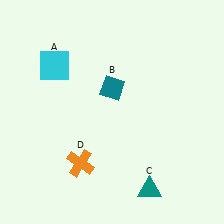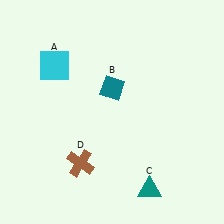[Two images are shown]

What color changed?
The cross (D) changed from orange in Image 1 to brown in Image 2.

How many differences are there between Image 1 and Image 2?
There is 1 difference between the two images.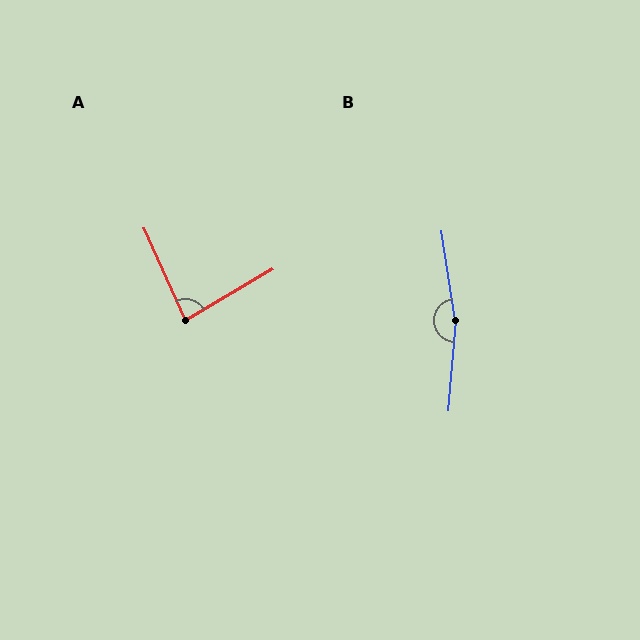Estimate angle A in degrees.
Approximately 84 degrees.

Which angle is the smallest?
A, at approximately 84 degrees.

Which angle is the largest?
B, at approximately 167 degrees.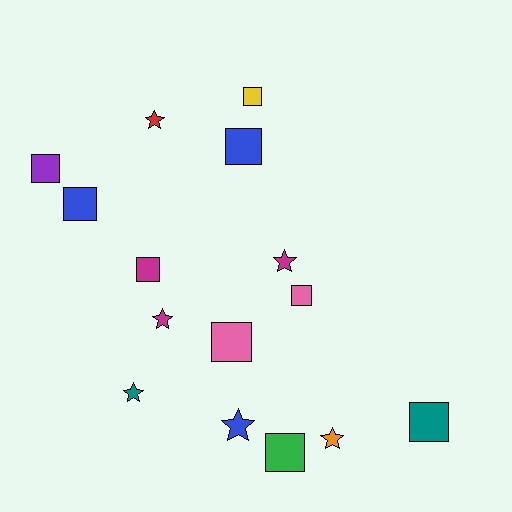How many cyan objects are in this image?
There are no cyan objects.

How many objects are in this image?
There are 15 objects.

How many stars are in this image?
There are 6 stars.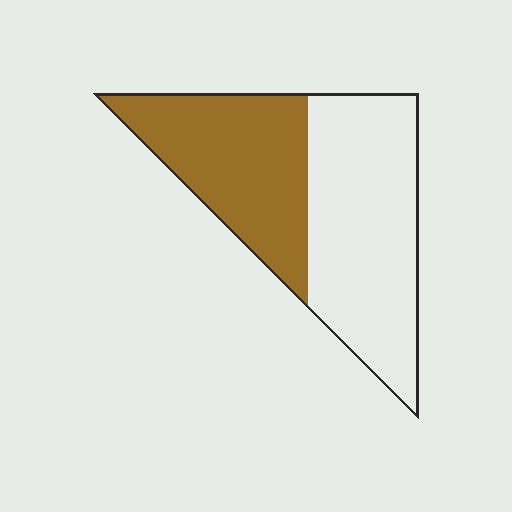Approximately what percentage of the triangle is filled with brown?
Approximately 45%.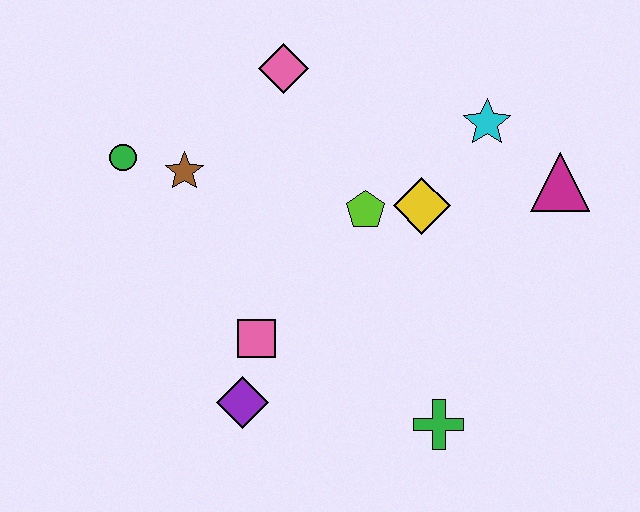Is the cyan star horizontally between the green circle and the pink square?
No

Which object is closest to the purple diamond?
The pink square is closest to the purple diamond.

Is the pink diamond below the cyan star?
No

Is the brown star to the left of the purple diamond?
Yes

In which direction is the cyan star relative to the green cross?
The cyan star is above the green cross.